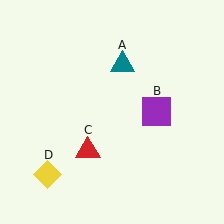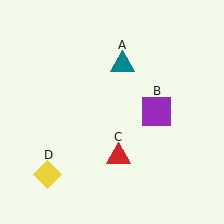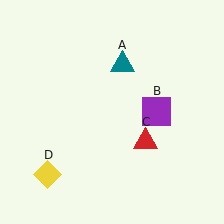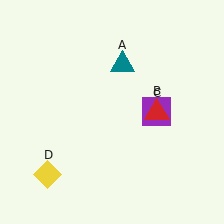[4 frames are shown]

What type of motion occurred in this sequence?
The red triangle (object C) rotated counterclockwise around the center of the scene.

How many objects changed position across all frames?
1 object changed position: red triangle (object C).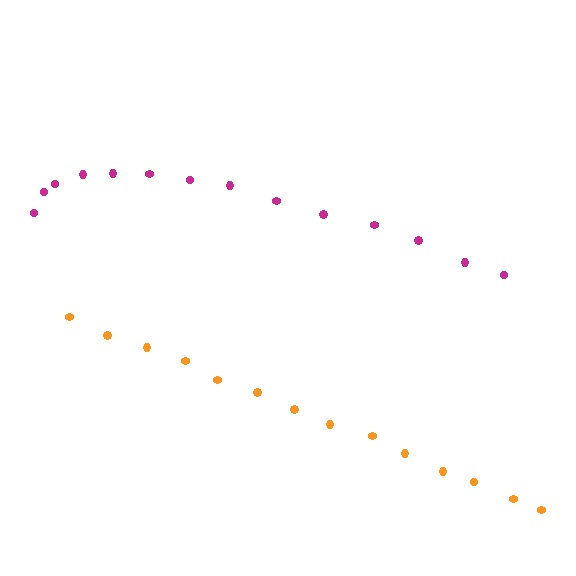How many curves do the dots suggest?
There are 2 distinct paths.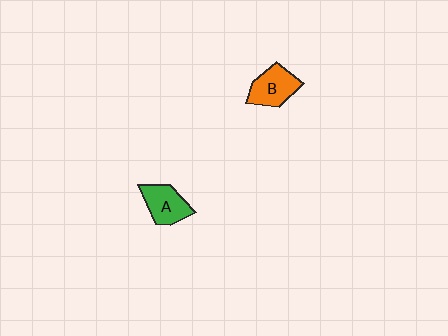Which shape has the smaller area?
Shape A (green).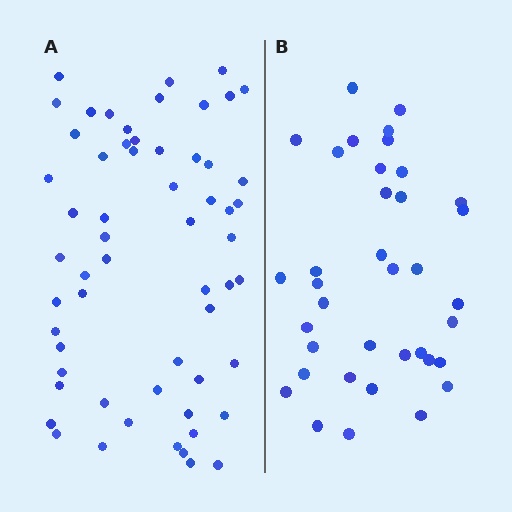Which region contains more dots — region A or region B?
Region A (the left region) has more dots.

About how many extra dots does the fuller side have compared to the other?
Region A has approximately 20 more dots than region B.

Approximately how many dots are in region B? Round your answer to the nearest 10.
About 40 dots. (The exact count is 37, which rounds to 40.)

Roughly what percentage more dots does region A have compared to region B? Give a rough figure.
About 60% more.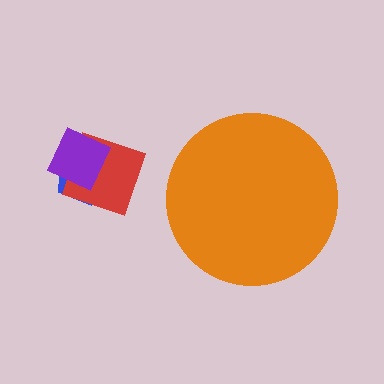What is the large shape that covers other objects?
An orange circle.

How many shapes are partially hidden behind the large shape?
0 shapes are partially hidden.